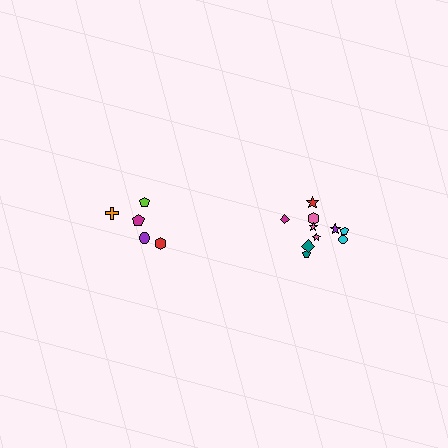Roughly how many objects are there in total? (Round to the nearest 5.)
Roughly 15 objects in total.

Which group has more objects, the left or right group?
The right group.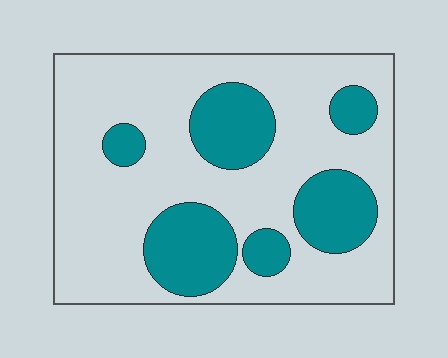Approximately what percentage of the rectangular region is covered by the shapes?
Approximately 30%.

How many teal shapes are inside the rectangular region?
6.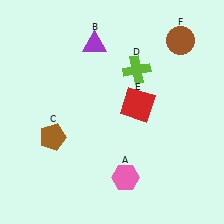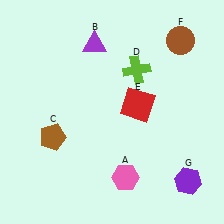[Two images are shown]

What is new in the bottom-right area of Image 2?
A purple hexagon (G) was added in the bottom-right area of Image 2.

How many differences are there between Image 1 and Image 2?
There is 1 difference between the two images.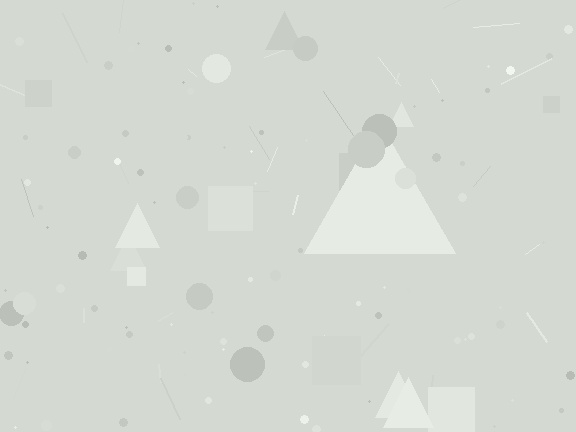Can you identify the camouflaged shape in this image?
The camouflaged shape is a triangle.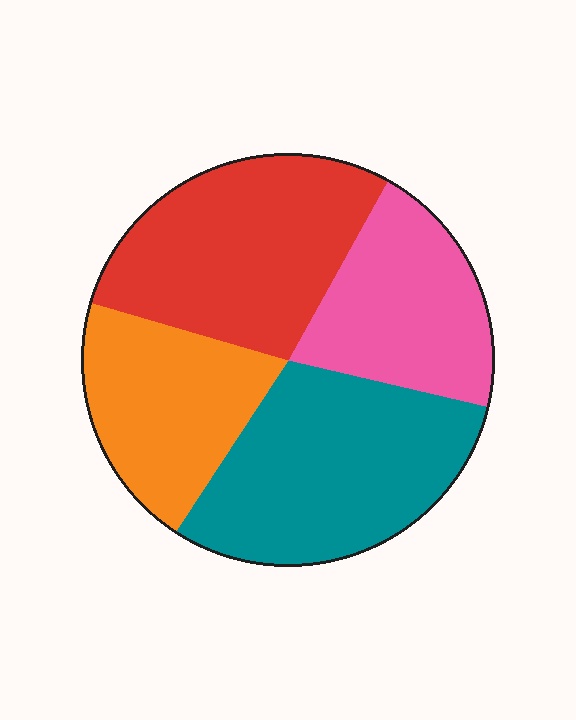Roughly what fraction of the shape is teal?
Teal takes up about one third (1/3) of the shape.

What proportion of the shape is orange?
Orange takes up about one fifth (1/5) of the shape.